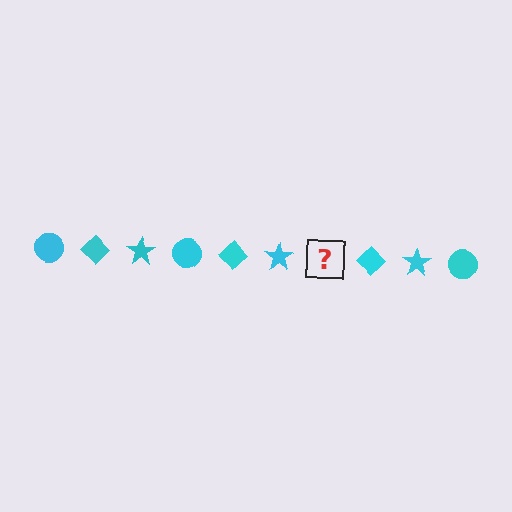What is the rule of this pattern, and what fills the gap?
The rule is that the pattern cycles through circle, diamond, star shapes in cyan. The gap should be filled with a cyan circle.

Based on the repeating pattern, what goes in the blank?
The blank should be a cyan circle.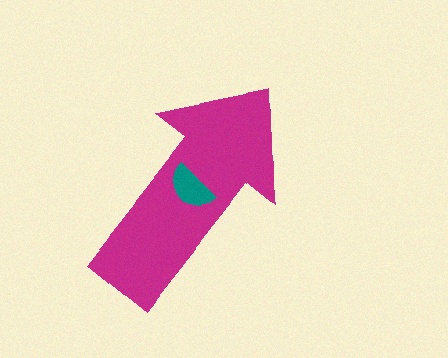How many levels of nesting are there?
2.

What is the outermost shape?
The magenta arrow.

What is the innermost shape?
The teal semicircle.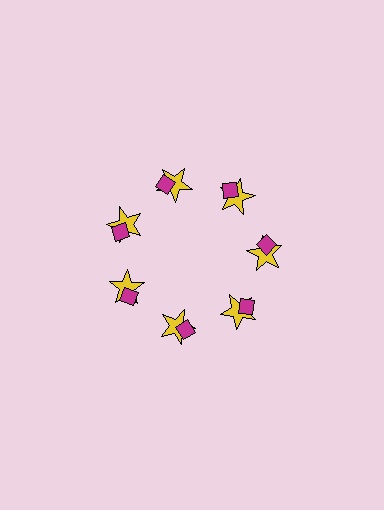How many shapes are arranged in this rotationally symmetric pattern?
There are 14 shapes, arranged in 7 groups of 2.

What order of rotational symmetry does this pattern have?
This pattern has 7-fold rotational symmetry.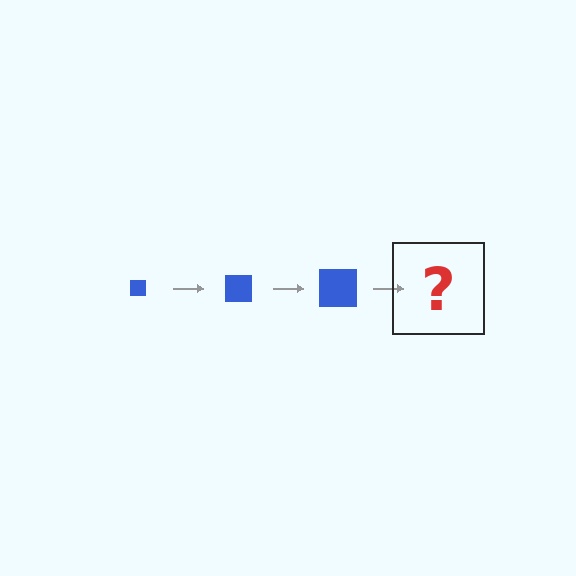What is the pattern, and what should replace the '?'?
The pattern is that the square gets progressively larger each step. The '?' should be a blue square, larger than the previous one.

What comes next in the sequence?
The next element should be a blue square, larger than the previous one.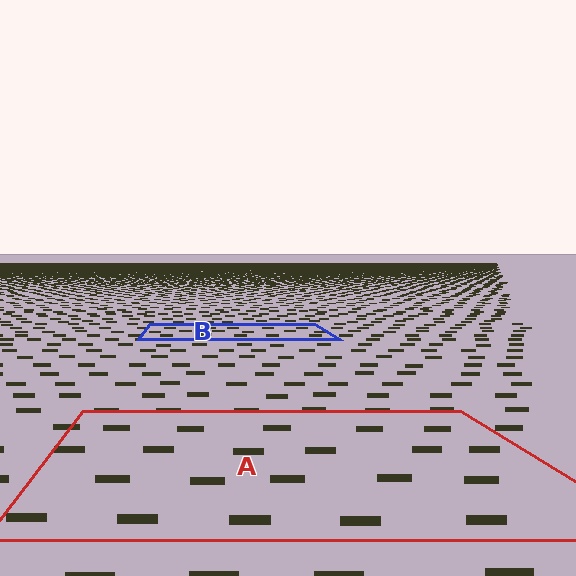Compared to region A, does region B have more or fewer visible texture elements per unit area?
Region B has more texture elements per unit area — they are packed more densely because it is farther away.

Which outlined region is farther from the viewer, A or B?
Region B is farther from the viewer — the texture elements inside it appear smaller and more densely packed.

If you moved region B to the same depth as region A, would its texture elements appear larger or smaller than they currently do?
They would appear larger. At a closer depth, the same texture elements are projected at a bigger on-screen size.